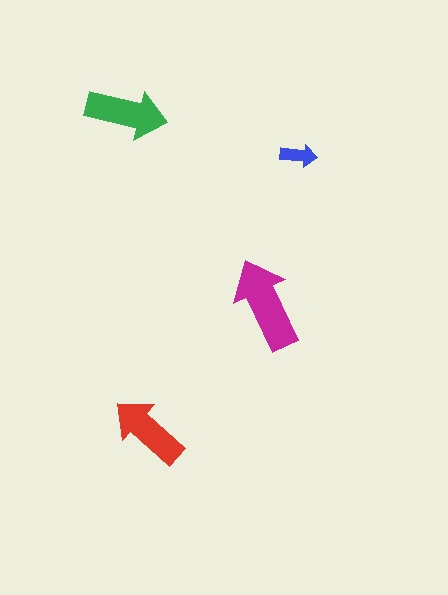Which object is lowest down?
The red arrow is bottommost.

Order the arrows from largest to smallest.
the magenta one, the green one, the red one, the blue one.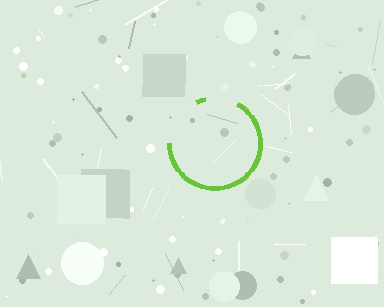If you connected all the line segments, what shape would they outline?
They would outline a circle.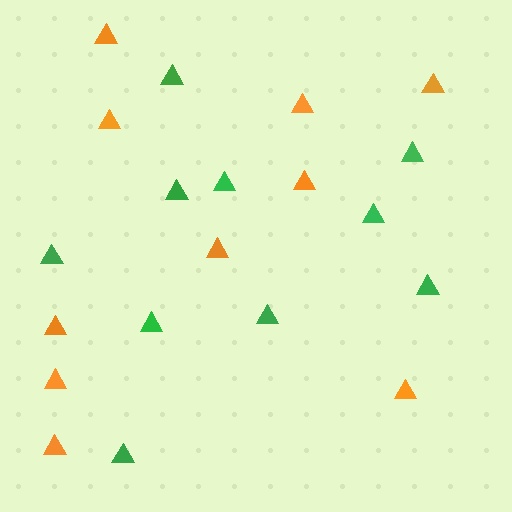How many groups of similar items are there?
There are 2 groups: one group of green triangles (10) and one group of orange triangles (10).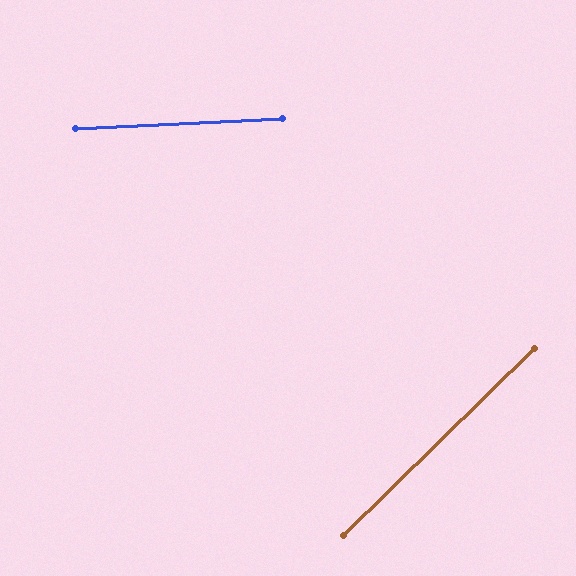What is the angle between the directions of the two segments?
Approximately 42 degrees.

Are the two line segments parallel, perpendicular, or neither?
Neither parallel nor perpendicular — they differ by about 42°.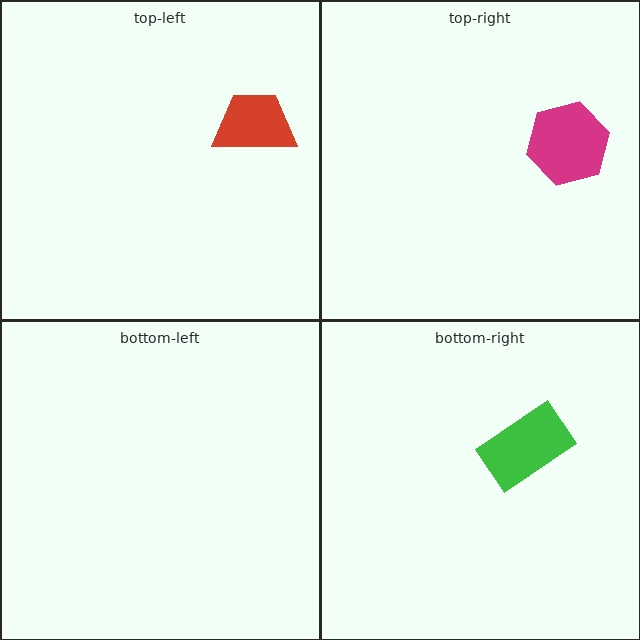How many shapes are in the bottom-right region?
1.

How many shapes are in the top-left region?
1.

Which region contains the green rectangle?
The bottom-right region.